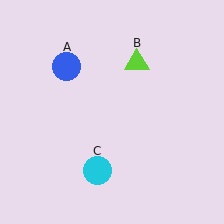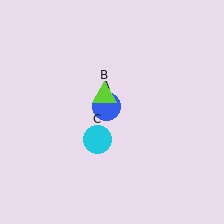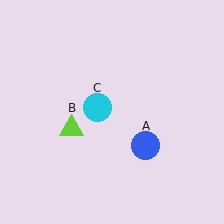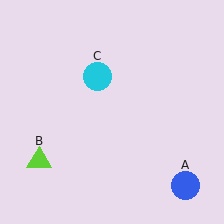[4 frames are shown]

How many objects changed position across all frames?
3 objects changed position: blue circle (object A), lime triangle (object B), cyan circle (object C).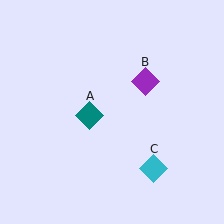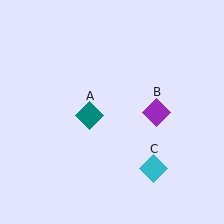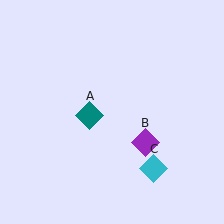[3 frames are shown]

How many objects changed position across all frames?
1 object changed position: purple diamond (object B).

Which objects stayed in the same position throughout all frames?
Teal diamond (object A) and cyan diamond (object C) remained stationary.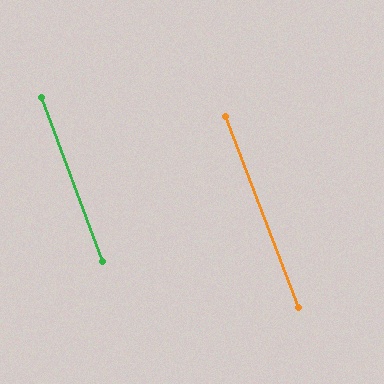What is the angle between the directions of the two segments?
Approximately 1 degree.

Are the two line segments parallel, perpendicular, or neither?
Parallel — their directions differ by only 0.6°.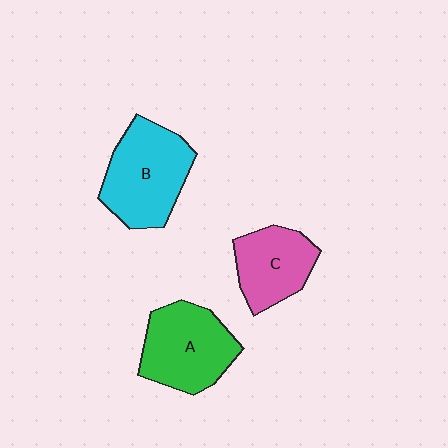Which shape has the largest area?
Shape B (cyan).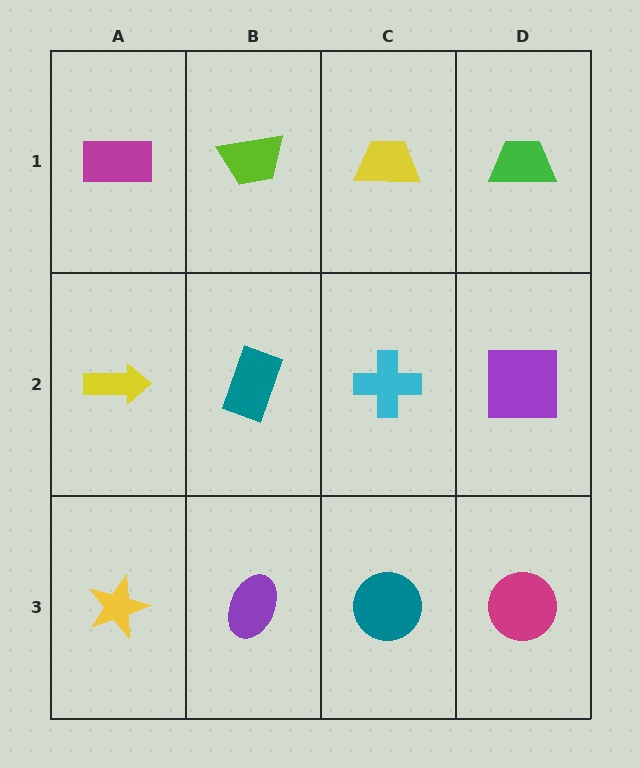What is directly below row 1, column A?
A yellow arrow.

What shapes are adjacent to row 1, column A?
A yellow arrow (row 2, column A), a lime trapezoid (row 1, column B).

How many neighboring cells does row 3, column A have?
2.